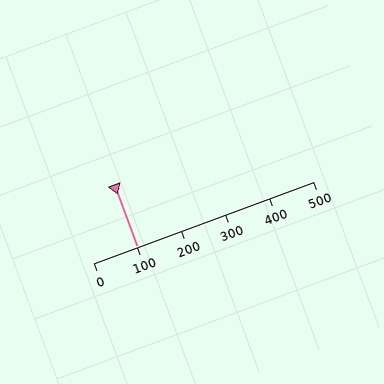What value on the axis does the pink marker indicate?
The marker indicates approximately 100.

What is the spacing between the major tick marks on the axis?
The major ticks are spaced 100 apart.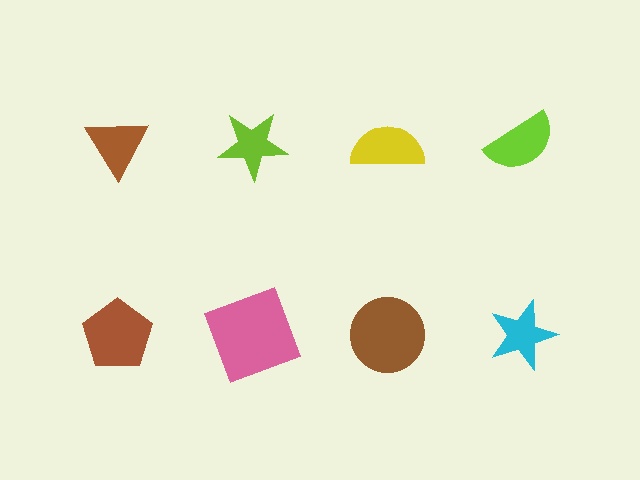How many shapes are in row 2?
4 shapes.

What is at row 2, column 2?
A pink square.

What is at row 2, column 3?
A brown circle.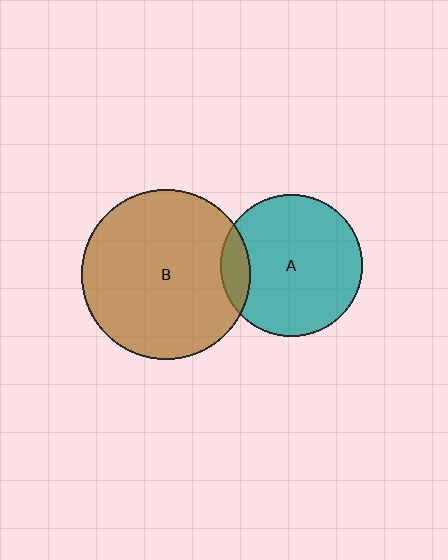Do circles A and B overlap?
Yes.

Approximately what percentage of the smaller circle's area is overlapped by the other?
Approximately 10%.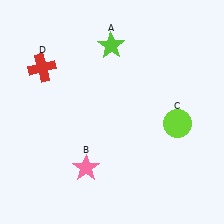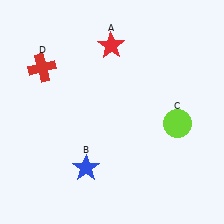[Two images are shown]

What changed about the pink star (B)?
In Image 1, B is pink. In Image 2, it changed to blue.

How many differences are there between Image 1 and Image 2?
There are 2 differences between the two images.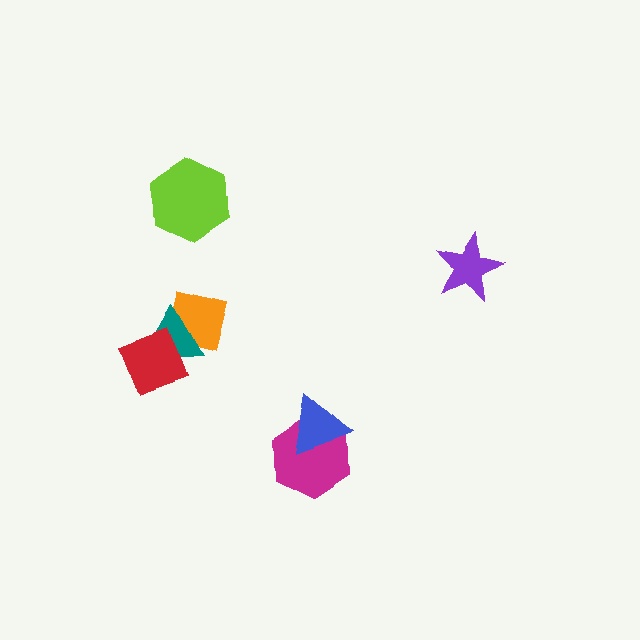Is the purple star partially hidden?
No, no other shape covers it.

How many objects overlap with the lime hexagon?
0 objects overlap with the lime hexagon.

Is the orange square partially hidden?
Yes, it is partially covered by another shape.